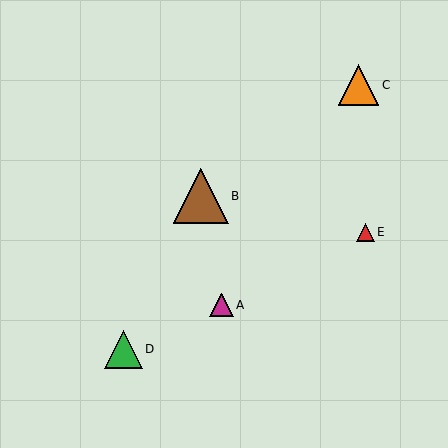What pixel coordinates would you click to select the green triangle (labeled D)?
Click at (123, 349) to select the green triangle D.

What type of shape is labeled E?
Shape E is a red triangle.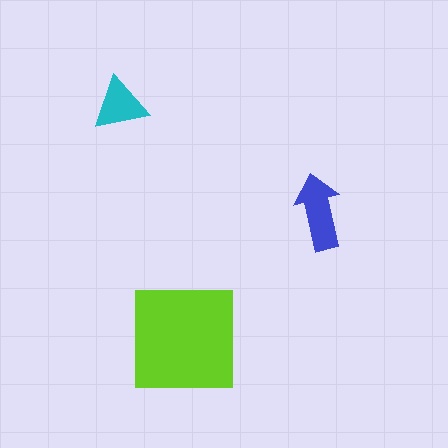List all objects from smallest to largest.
The cyan triangle, the blue arrow, the lime square.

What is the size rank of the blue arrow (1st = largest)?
2nd.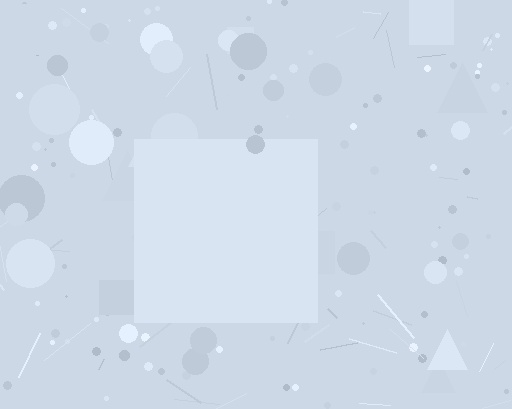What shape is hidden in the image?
A square is hidden in the image.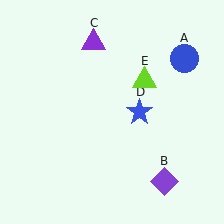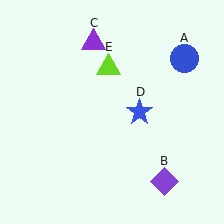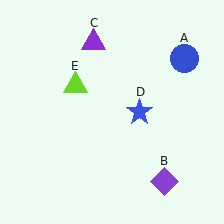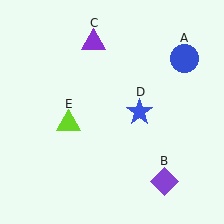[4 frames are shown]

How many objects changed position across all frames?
1 object changed position: lime triangle (object E).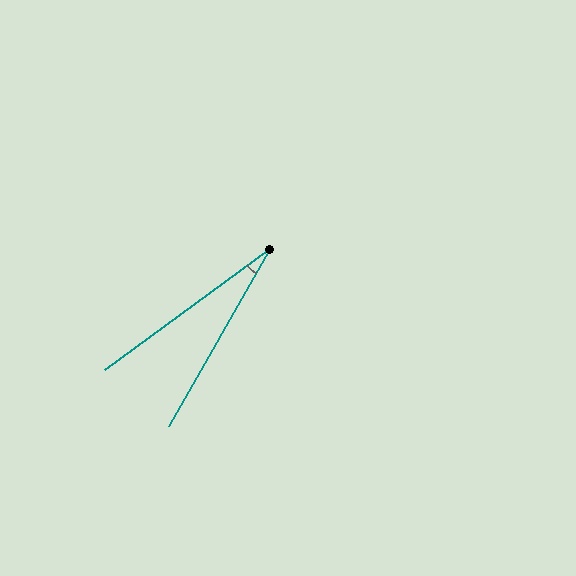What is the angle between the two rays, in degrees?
Approximately 24 degrees.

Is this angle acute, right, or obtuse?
It is acute.